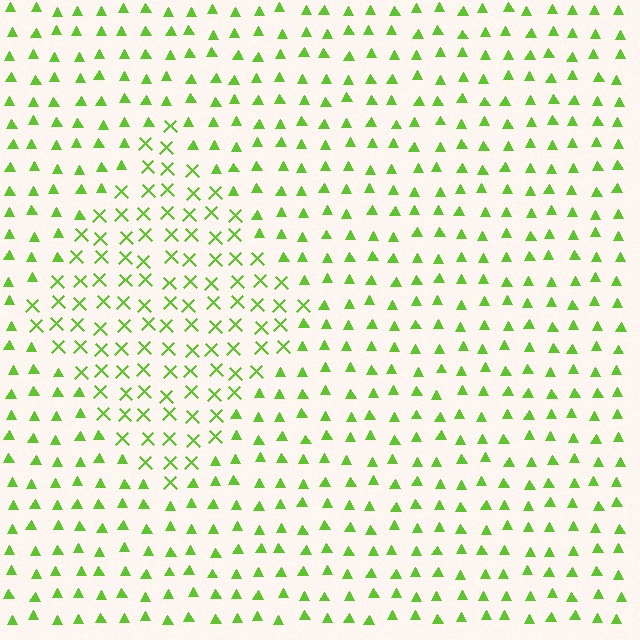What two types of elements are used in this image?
The image uses X marks inside the diamond region and triangles outside it.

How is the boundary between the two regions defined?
The boundary is defined by a change in element shape: X marks inside vs. triangles outside. All elements share the same color and spacing.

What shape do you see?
I see a diamond.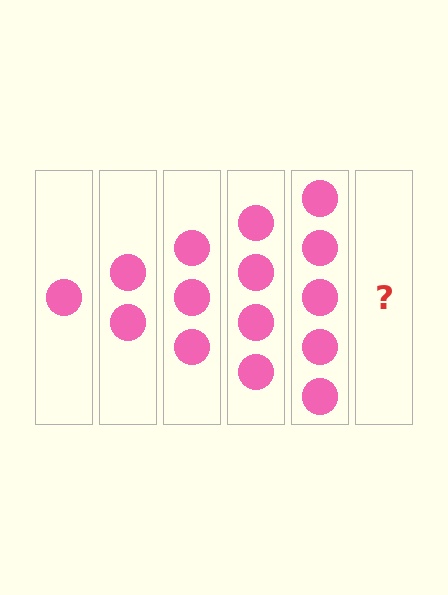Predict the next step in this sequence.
The next step is 6 circles.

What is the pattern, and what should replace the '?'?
The pattern is that each step adds one more circle. The '?' should be 6 circles.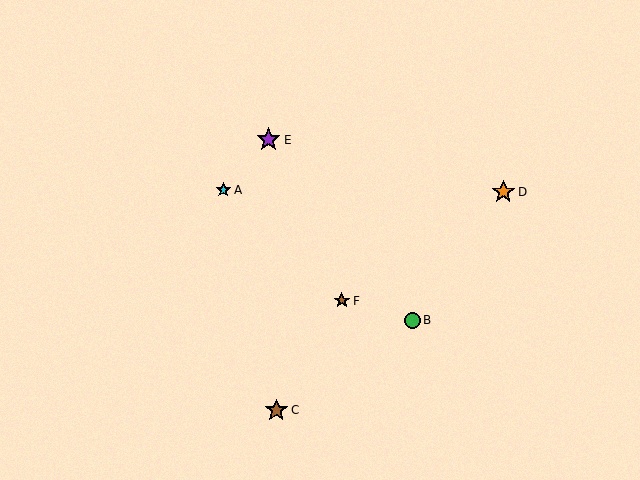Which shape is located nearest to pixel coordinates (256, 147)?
The purple star (labeled E) at (269, 140) is nearest to that location.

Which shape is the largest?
The purple star (labeled E) is the largest.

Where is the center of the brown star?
The center of the brown star is at (276, 410).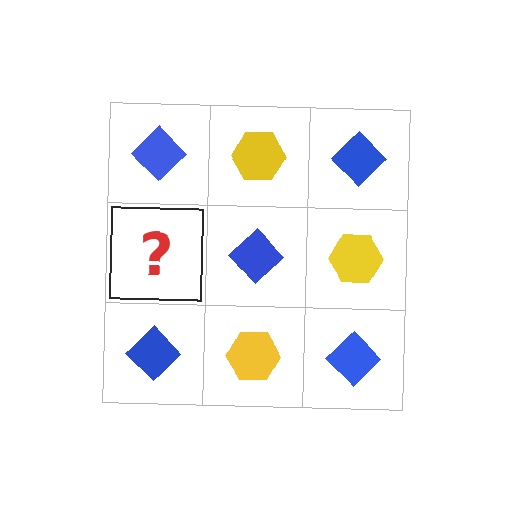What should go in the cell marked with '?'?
The missing cell should contain a yellow hexagon.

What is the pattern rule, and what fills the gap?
The rule is that it alternates blue diamond and yellow hexagon in a checkerboard pattern. The gap should be filled with a yellow hexagon.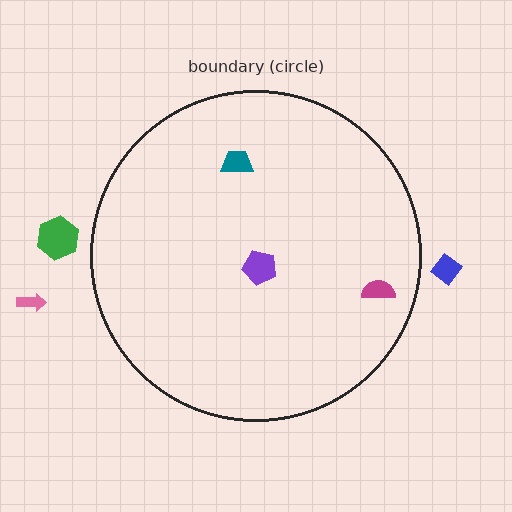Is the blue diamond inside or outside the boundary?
Outside.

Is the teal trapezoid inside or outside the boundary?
Inside.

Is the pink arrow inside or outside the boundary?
Outside.